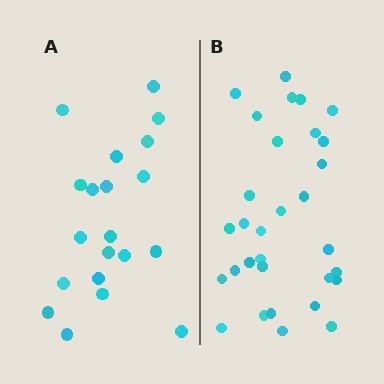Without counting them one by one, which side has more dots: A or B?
Region B (the right region) has more dots.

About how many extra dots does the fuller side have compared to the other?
Region B has roughly 12 or so more dots than region A.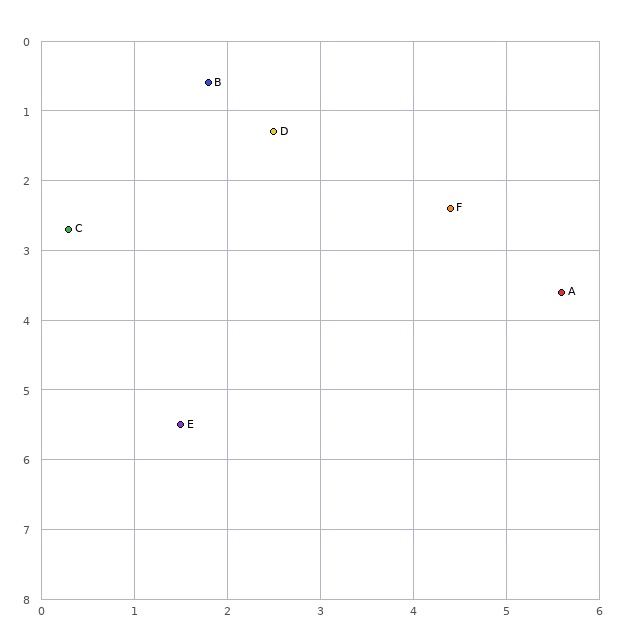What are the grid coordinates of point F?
Point F is at approximately (4.4, 2.4).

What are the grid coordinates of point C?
Point C is at approximately (0.3, 2.7).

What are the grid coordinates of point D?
Point D is at approximately (2.5, 1.3).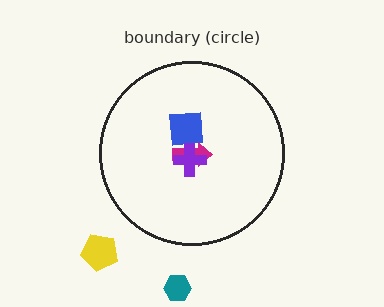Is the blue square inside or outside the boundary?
Inside.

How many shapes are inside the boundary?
3 inside, 2 outside.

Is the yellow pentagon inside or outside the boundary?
Outside.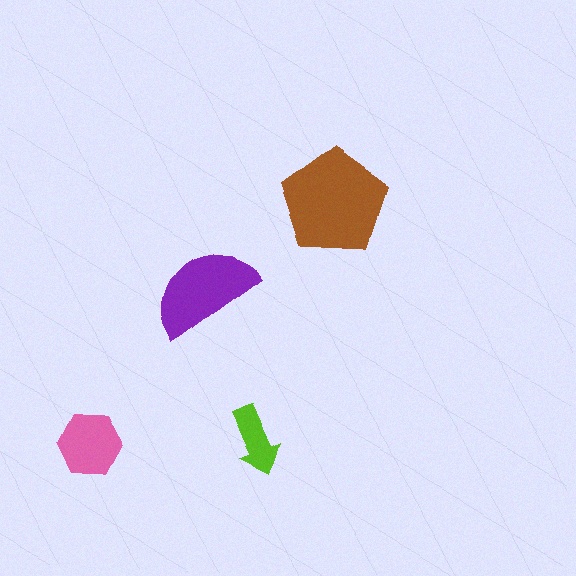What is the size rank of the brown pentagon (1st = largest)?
1st.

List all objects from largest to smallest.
The brown pentagon, the purple semicircle, the pink hexagon, the lime arrow.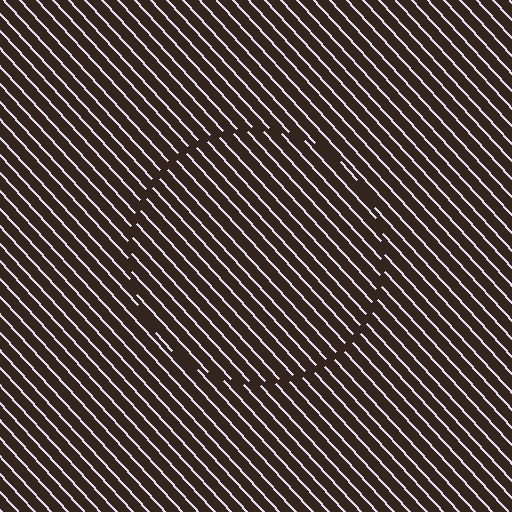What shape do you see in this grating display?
An illusory circle. The interior of the shape contains the same grating, shifted by half a period — the contour is defined by the phase discontinuity where line-ends from the inner and outer gratings abut.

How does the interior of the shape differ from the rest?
The interior of the shape contains the same grating, shifted by half a period — the contour is defined by the phase discontinuity where line-ends from the inner and outer gratings abut.